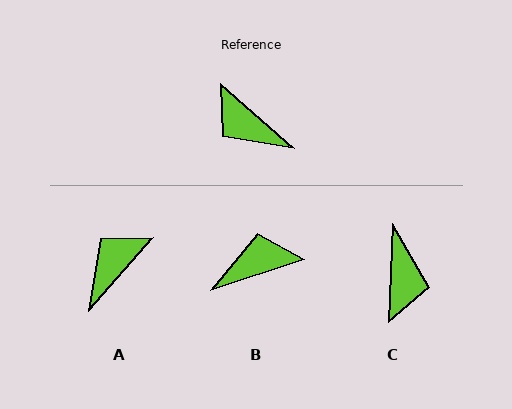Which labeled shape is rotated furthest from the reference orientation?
C, about 129 degrees away.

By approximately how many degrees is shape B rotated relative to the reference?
Approximately 121 degrees clockwise.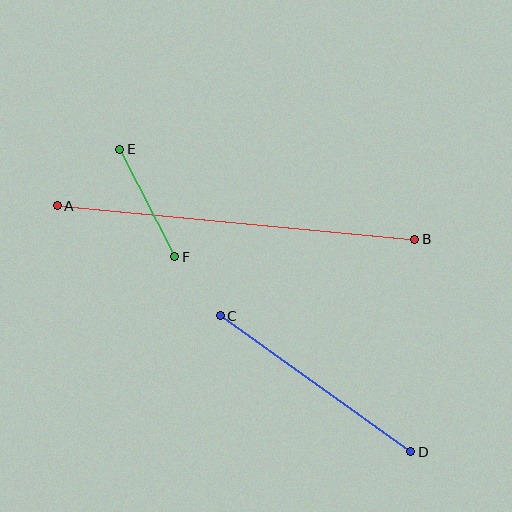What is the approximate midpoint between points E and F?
The midpoint is at approximately (147, 203) pixels.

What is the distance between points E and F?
The distance is approximately 121 pixels.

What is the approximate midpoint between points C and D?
The midpoint is at approximately (316, 384) pixels.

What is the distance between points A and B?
The distance is approximately 359 pixels.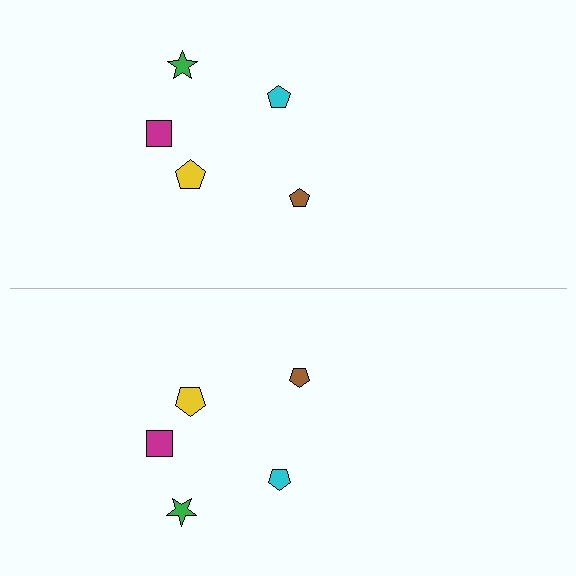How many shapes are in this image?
There are 10 shapes in this image.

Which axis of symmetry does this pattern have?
The pattern has a horizontal axis of symmetry running through the center of the image.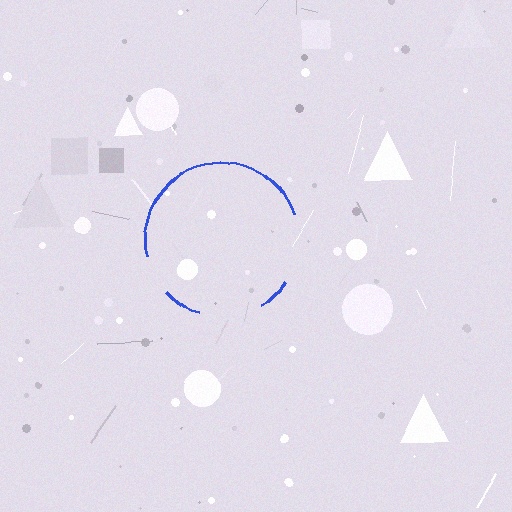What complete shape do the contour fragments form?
The contour fragments form a circle.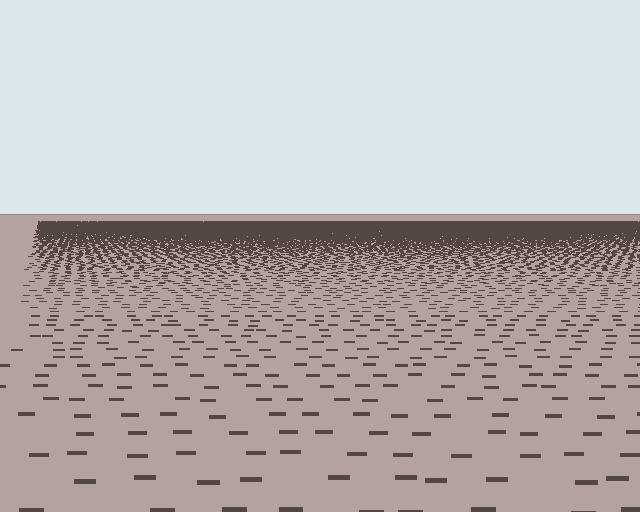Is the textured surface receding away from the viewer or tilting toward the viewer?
The surface is receding away from the viewer. Texture elements get smaller and denser toward the top.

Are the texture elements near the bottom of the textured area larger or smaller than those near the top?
Larger. Near the bottom, elements are closer to the viewer and appear at a bigger on-screen size.